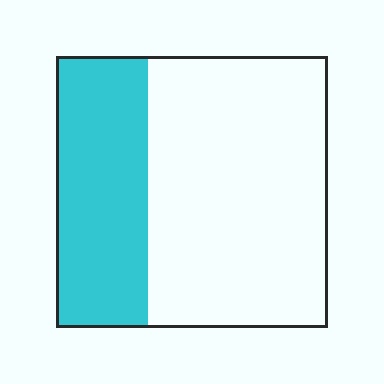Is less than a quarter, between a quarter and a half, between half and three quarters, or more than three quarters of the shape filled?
Between a quarter and a half.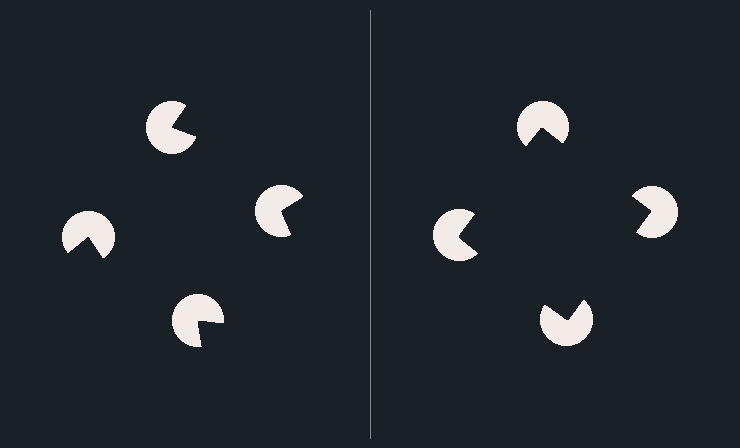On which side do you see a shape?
An illusory square appears on the right side. On the left side the wedge cuts are rotated, so no coherent shape forms.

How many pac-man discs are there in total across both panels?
8 — 4 on each side.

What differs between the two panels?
The pac-man discs are positioned identically on both sides; only the wedge orientations differ. On the right they align to a square; on the left they are misaligned.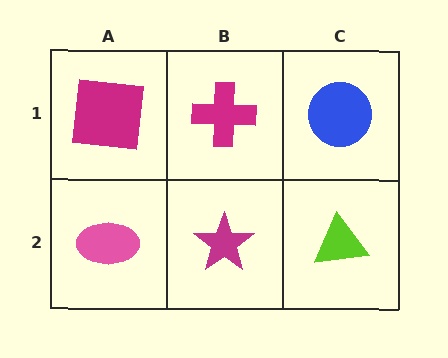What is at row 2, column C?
A lime triangle.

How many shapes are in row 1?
3 shapes.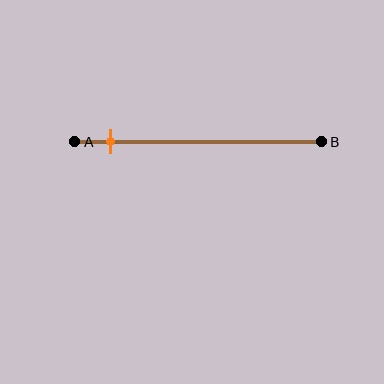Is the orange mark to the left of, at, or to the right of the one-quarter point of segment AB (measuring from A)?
The orange mark is to the left of the one-quarter point of segment AB.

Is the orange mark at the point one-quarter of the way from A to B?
No, the mark is at about 15% from A, not at the 25% one-quarter point.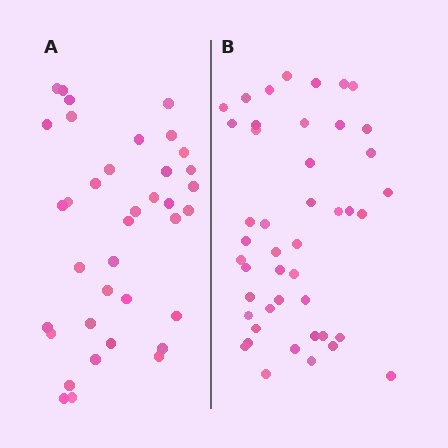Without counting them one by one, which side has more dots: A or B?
Region B (the right region) has more dots.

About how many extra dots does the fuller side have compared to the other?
Region B has roughly 8 or so more dots than region A.